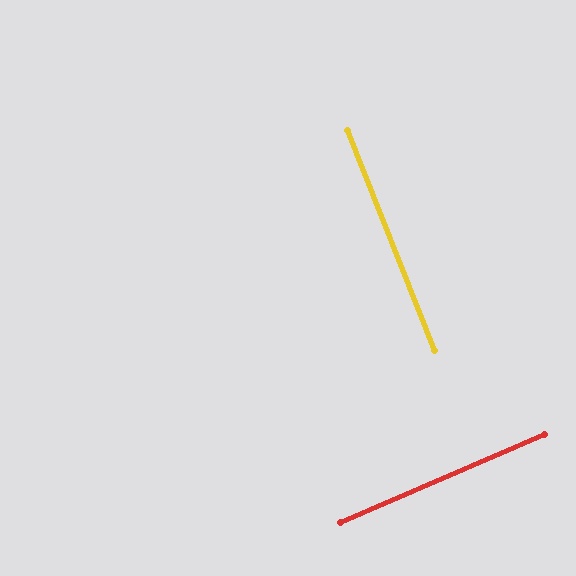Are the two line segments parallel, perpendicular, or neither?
Perpendicular — they meet at approximately 88°.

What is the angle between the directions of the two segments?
Approximately 88 degrees.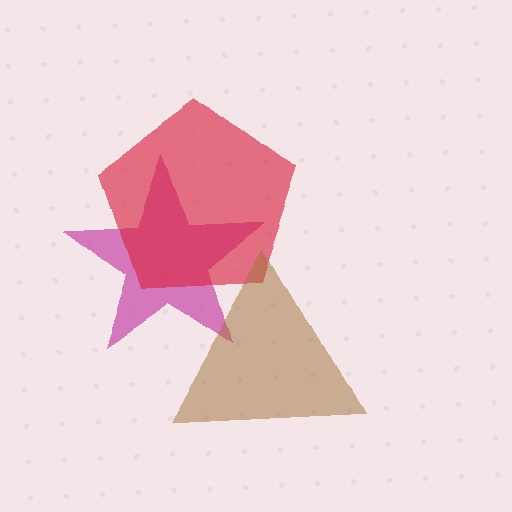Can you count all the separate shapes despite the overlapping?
Yes, there are 3 separate shapes.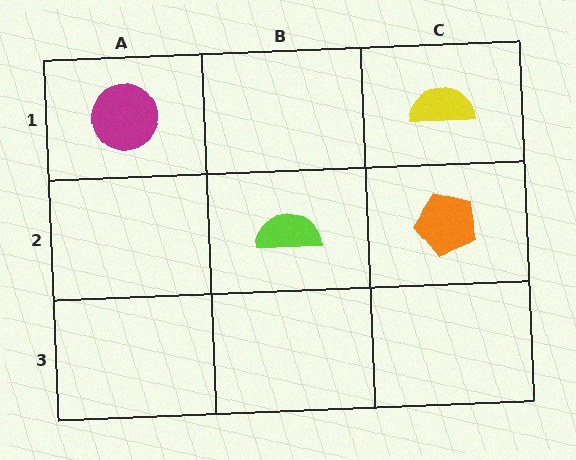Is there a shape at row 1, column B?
No, that cell is empty.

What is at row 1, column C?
A yellow semicircle.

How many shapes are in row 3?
0 shapes.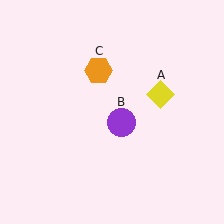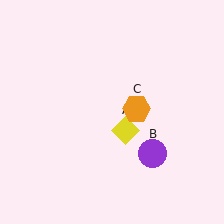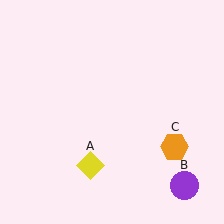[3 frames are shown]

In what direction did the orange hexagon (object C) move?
The orange hexagon (object C) moved down and to the right.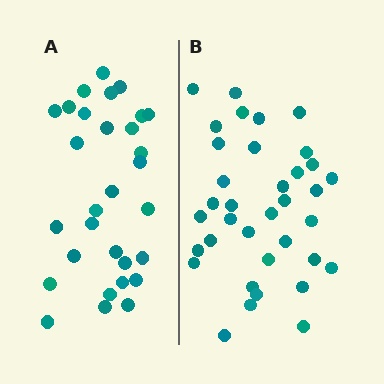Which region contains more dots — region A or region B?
Region B (the right region) has more dots.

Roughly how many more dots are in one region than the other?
Region B has about 6 more dots than region A.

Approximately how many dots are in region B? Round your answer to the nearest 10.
About 40 dots. (The exact count is 36, which rounds to 40.)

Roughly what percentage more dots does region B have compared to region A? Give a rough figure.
About 20% more.